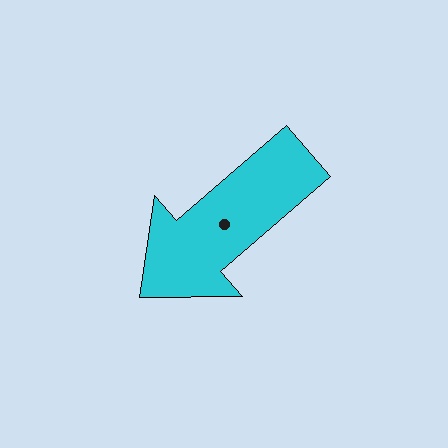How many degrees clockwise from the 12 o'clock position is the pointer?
Approximately 229 degrees.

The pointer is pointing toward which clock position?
Roughly 8 o'clock.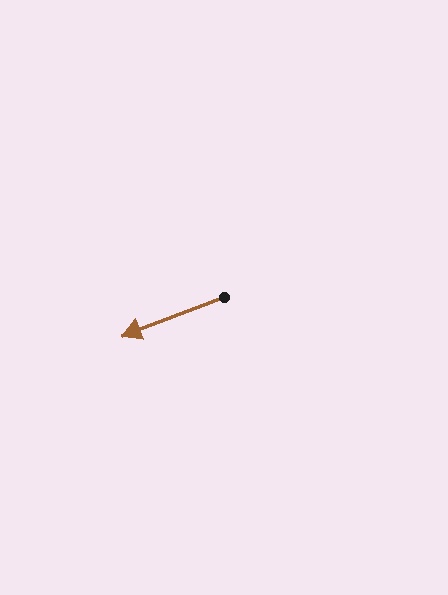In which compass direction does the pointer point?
West.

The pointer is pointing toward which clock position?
Roughly 8 o'clock.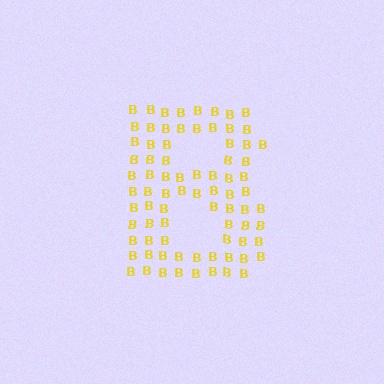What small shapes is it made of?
It is made of small letter B's.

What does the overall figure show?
The overall figure shows the letter B.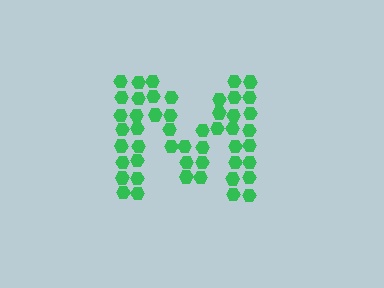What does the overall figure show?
The overall figure shows the letter M.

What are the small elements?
The small elements are hexagons.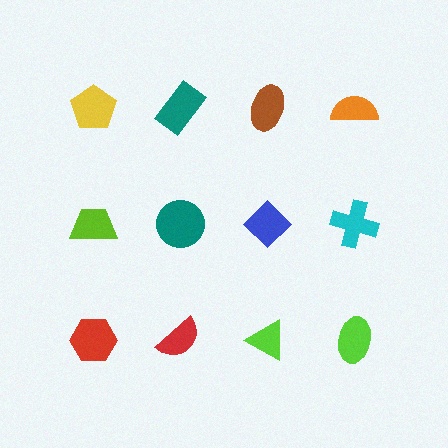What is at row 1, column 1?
A yellow pentagon.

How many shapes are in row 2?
4 shapes.